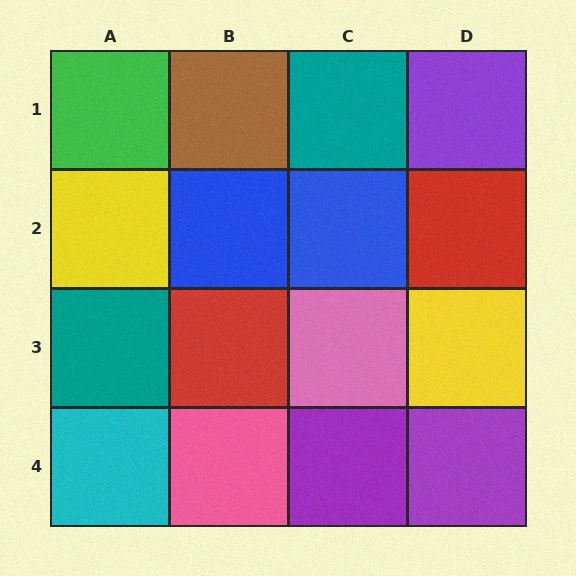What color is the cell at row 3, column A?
Teal.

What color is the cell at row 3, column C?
Pink.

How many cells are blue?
2 cells are blue.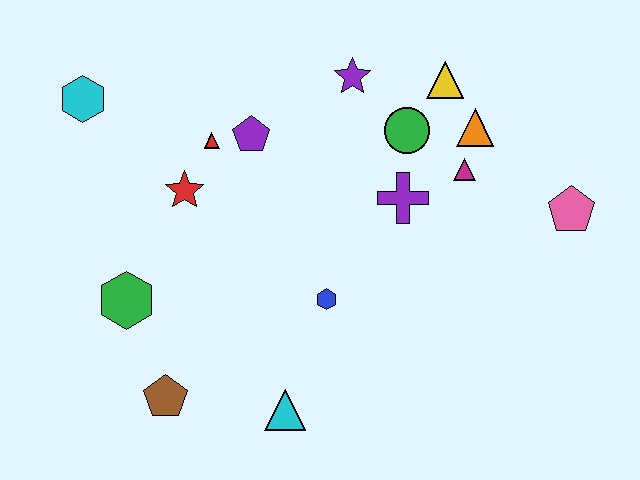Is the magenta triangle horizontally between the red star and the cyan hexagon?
No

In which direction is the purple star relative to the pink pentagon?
The purple star is to the left of the pink pentagon.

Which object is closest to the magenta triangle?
The orange triangle is closest to the magenta triangle.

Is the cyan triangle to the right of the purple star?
No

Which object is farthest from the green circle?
The brown pentagon is farthest from the green circle.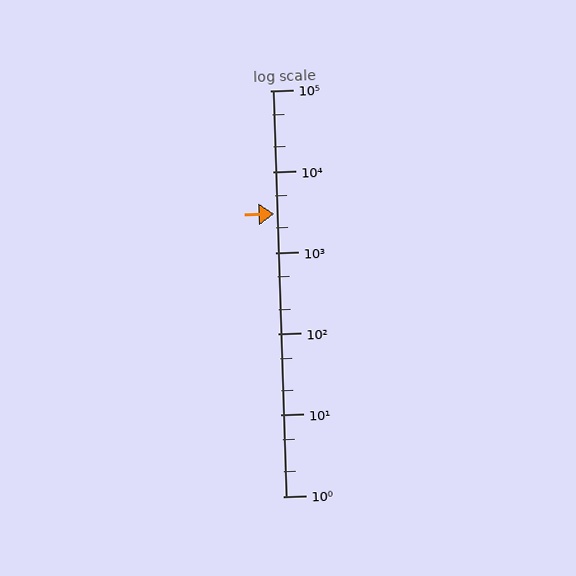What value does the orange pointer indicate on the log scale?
The pointer indicates approximately 3000.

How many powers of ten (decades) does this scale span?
The scale spans 5 decades, from 1 to 100000.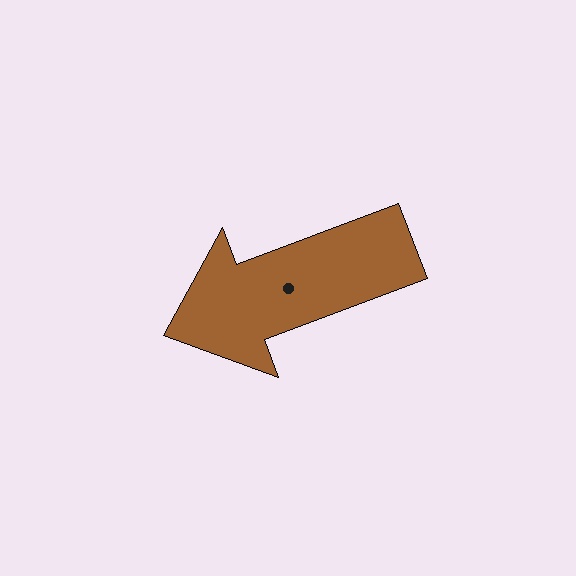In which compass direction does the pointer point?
West.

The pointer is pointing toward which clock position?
Roughly 8 o'clock.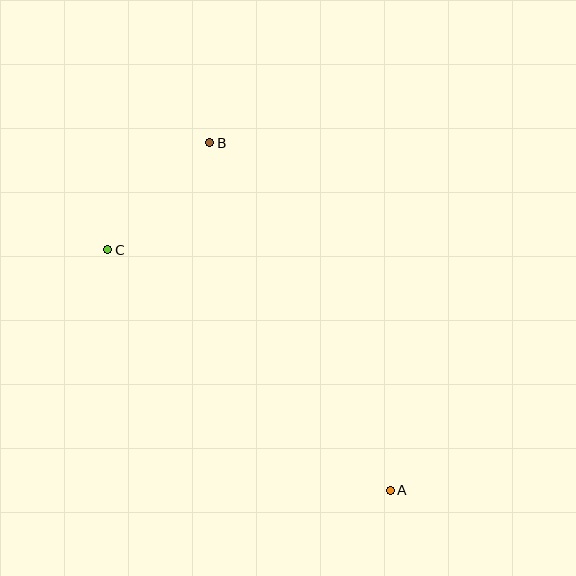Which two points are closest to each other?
Points B and C are closest to each other.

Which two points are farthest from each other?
Points A and B are farthest from each other.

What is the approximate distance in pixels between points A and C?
The distance between A and C is approximately 371 pixels.